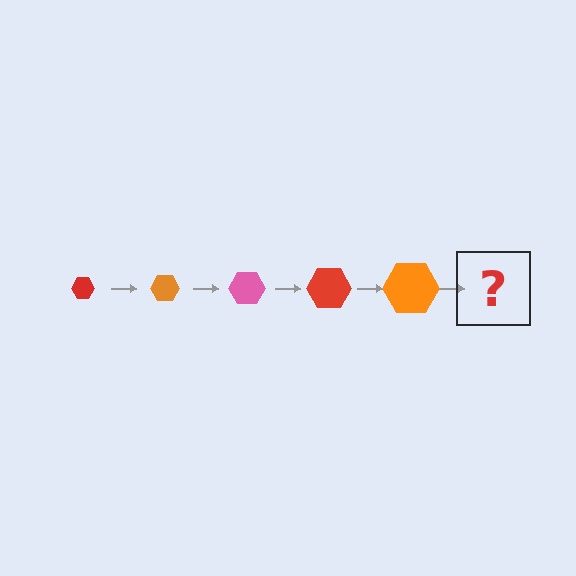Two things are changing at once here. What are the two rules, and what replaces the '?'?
The two rules are that the hexagon grows larger each step and the color cycles through red, orange, and pink. The '?' should be a pink hexagon, larger than the previous one.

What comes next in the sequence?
The next element should be a pink hexagon, larger than the previous one.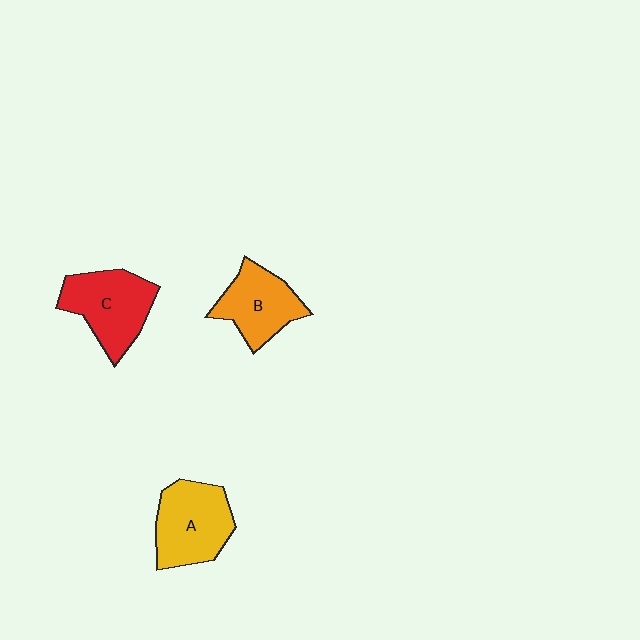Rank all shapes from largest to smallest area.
From largest to smallest: A (yellow), C (red), B (orange).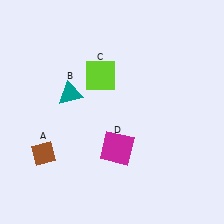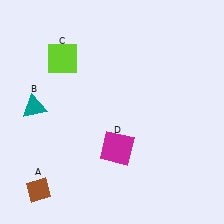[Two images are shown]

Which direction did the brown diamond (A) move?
The brown diamond (A) moved down.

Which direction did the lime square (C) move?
The lime square (C) moved left.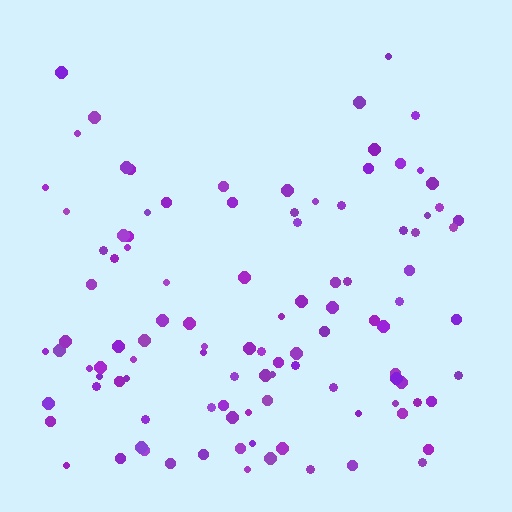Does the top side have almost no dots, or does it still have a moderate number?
Still a moderate number, just noticeably fewer than the bottom.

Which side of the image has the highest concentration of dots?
The bottom.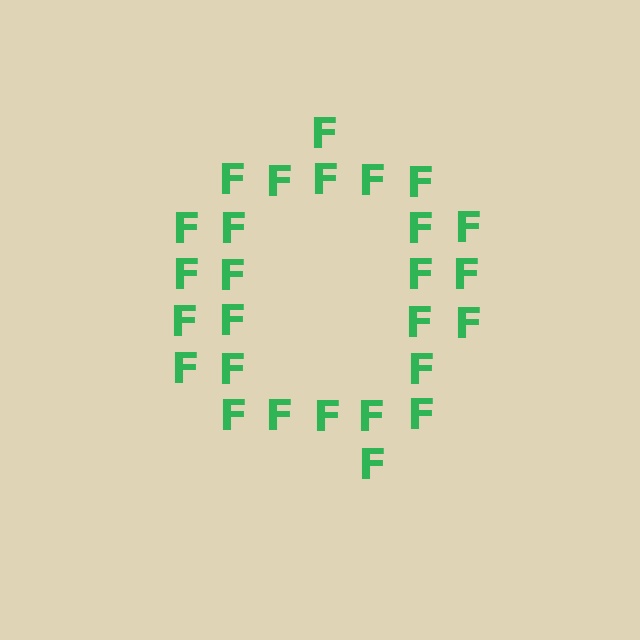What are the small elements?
The small elements are letter F's.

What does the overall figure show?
The overall figure shows the letter Q.